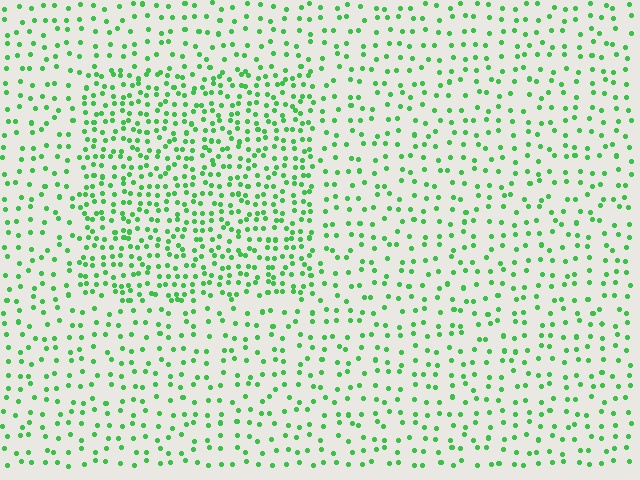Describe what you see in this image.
The image contains small green elements arranged at two different densities. A rectangle-shaped region is visible where the elements are more densely packed than the surrounding area.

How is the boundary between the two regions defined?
The boundary is defined by a change in element density (approximately 2.0x ratio). All elements are the same color, size, and shape.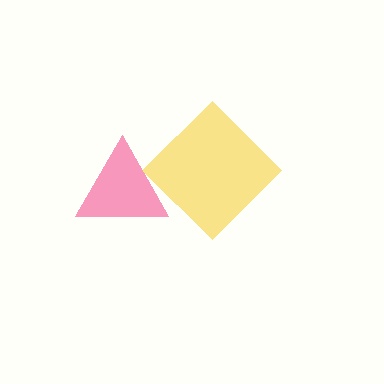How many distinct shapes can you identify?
There are 2 distinct shapes: a pink triangle, a yellow diamond.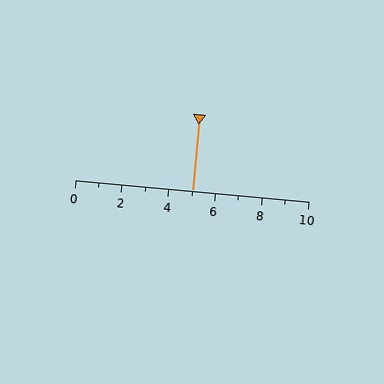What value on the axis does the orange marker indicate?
The marker indicates approximately 5.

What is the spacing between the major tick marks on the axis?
The major ticks are spaced 2 apart.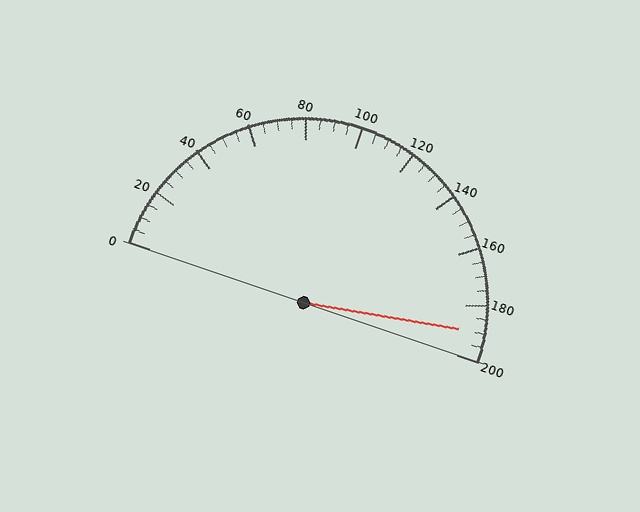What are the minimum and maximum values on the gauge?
The gauge ranges from 0 to 200.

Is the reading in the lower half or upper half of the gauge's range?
The reading is in the upper half of the range (0 to 200).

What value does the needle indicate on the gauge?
The needle indicates approximately 190.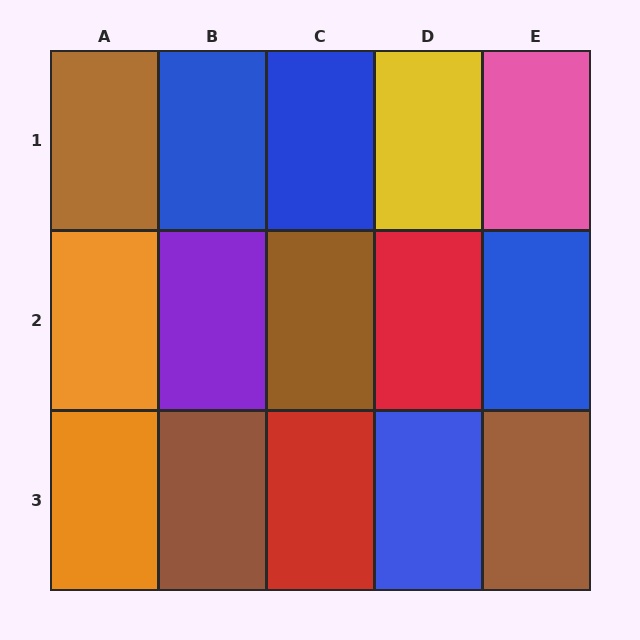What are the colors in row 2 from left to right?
Orange, purple, brown, red, blue.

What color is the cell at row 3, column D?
Blue.